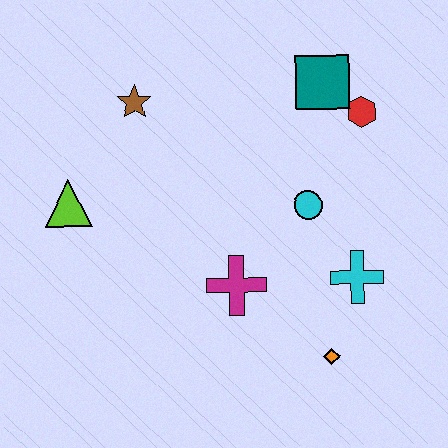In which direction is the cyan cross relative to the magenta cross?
The cyan cross is to the right of the magenta cross.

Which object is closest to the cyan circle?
The cyan cross is closest to the cyan circle.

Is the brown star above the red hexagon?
Yes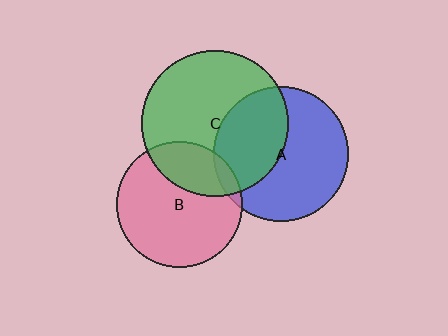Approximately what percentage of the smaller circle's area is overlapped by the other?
Approximately 5%.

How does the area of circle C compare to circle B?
Approximately 1.4 times.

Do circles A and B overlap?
Yes.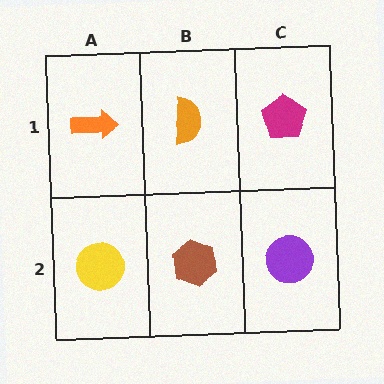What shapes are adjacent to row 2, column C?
A magenta pentagon (row 1, column C), a brown hexagon (row 2, column B).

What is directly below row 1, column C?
A purple circle.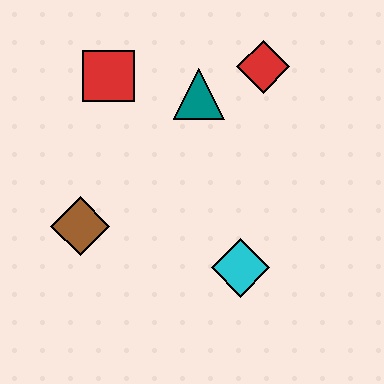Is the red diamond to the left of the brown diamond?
No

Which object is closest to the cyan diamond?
The brown diamond is closest to the cyan diamond.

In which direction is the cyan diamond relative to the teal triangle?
The cyan diamond is below the teal triangle.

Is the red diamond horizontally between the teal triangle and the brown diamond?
No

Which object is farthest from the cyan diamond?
The red square is farthest from the cyan diamond.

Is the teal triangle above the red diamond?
No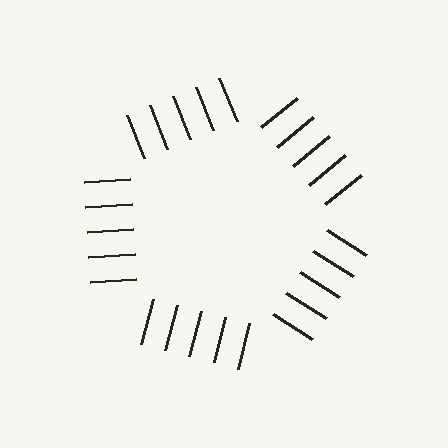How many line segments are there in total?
25 — 5 along each of the 5 edges.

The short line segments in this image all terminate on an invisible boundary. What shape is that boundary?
An illusory pentagon — the line segments terminate on its edges but no continuous stroke is drawn.